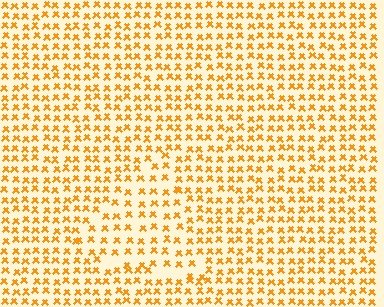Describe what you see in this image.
The image contains small orange elements arranged at two different densities. A triangle-shaped region is visible where the elements are less densely packed than the surrounding area.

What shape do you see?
I see a triangle.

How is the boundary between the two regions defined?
The boundary is defined by a change in element density (approximately 1.4x ratio). All elements are the same color, size, and shape.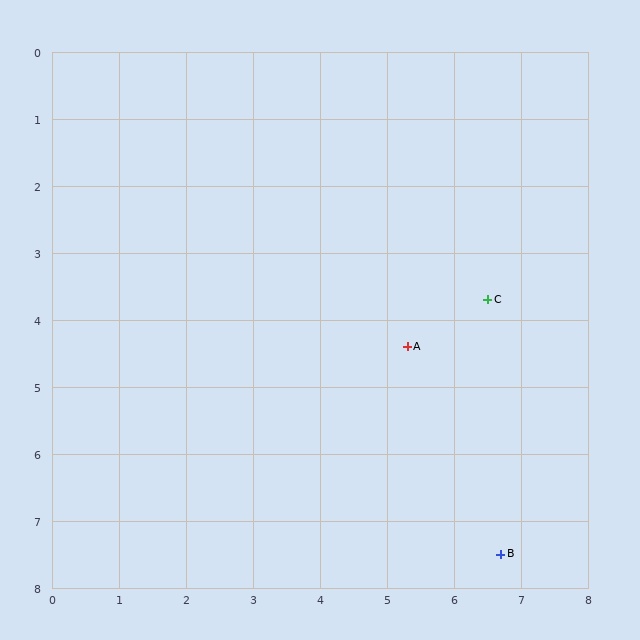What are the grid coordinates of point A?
Point A is at approximately (5.3, 4.4).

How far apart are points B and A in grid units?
Points B and A are about 3.4 grid units apart.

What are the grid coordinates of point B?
Point B is at approximately (6.7, 7.5).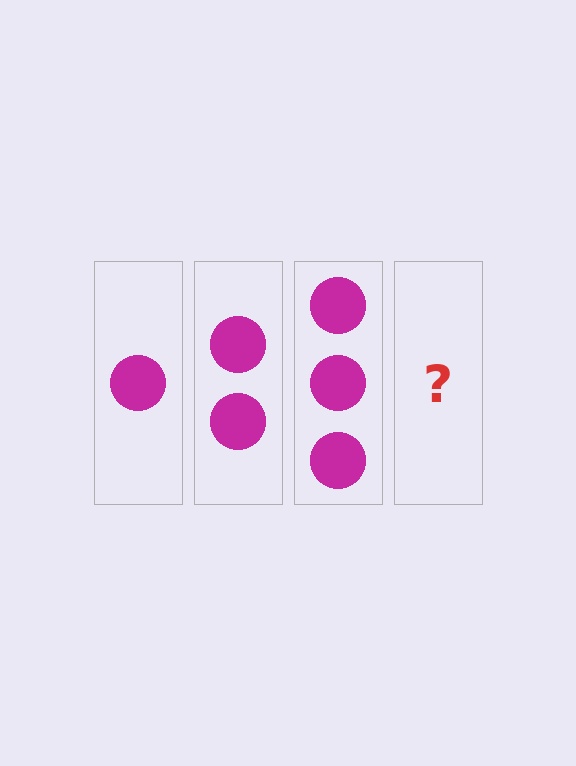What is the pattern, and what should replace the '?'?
The pattern is that each step adds one more circle. The '?' should be 4 circles.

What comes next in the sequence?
The next element should be 4 circles.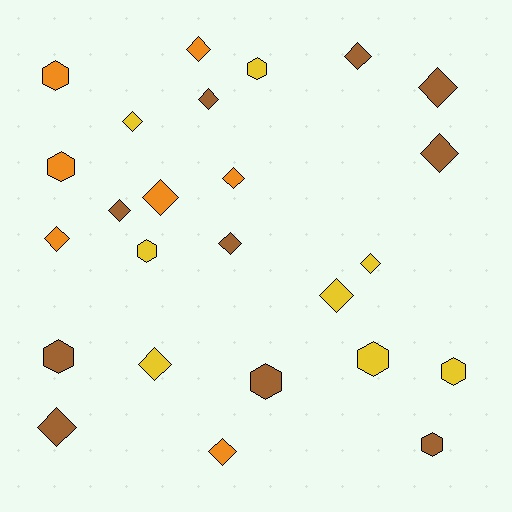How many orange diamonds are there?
There are 5 orange diamonds.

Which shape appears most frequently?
Diamond, with 16 objects.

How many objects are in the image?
There are 25 objects.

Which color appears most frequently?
Brown, with 10 objects.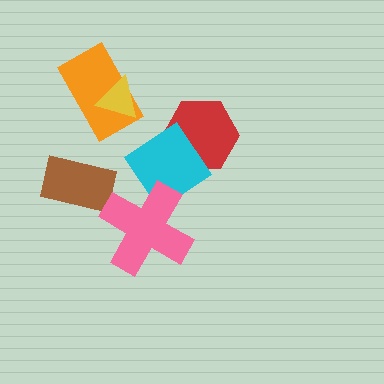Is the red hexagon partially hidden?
Yes, it is partially covered by another shape.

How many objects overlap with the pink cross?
1 object overlaps with the pink cross.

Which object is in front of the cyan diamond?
The pink cross is in front of the cyan diamond.